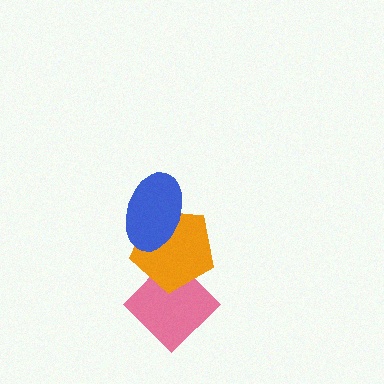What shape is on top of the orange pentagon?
The blue ellipse is on top of the orange pentagon.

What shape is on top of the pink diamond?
The orange pentagon is on top of the pink diamond.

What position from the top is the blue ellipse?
The blue ellipse is 1st from the top.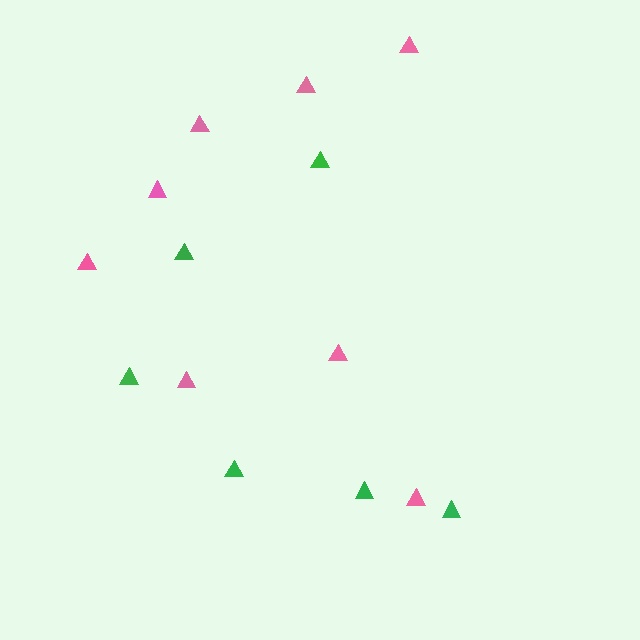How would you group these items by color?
There are 2 groups: one group of green triangles (6) and one group of pink triangles (8).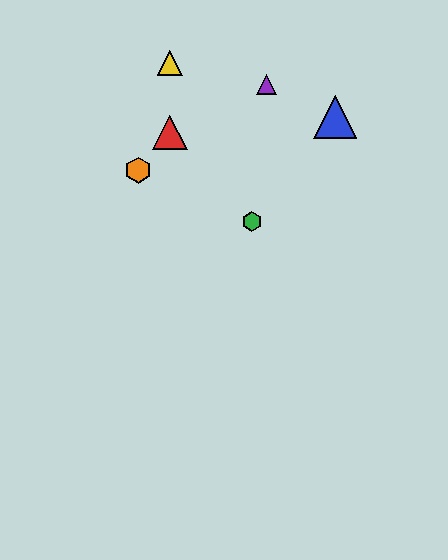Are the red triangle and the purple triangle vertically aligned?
No, the red triangle is at x≈170 and the purple triangle is at x≈267.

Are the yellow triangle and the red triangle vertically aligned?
Yes, both are at x≈170.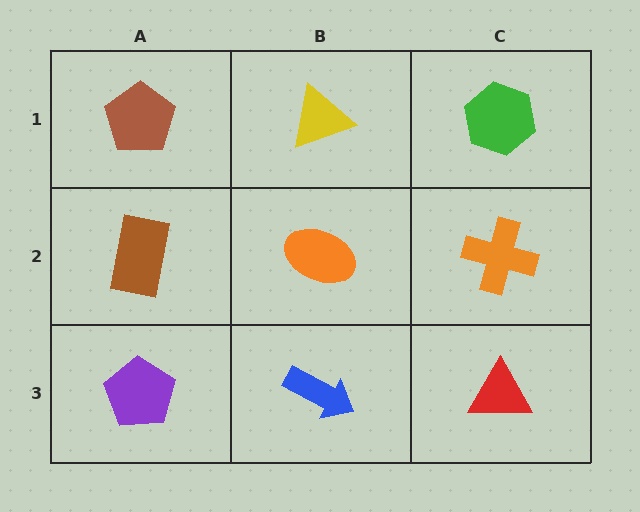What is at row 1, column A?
A brown pentagon.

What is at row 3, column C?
A red triangle.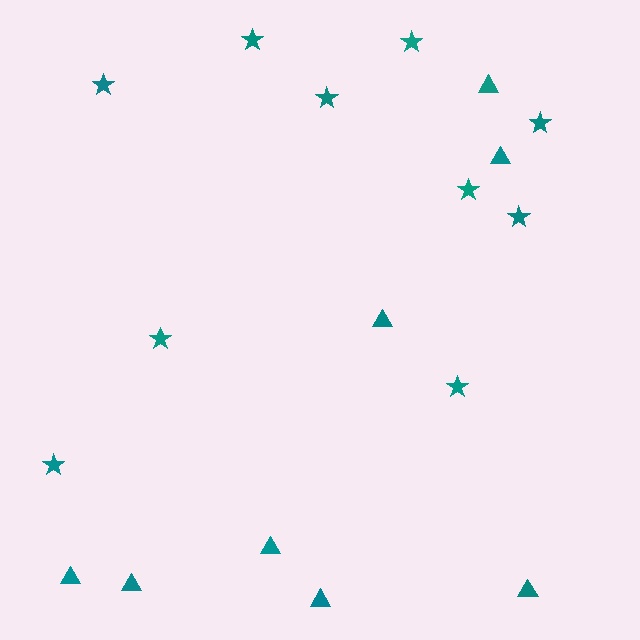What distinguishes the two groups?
There are 2 groups: one group of triangles (8) and one group of stars (10).